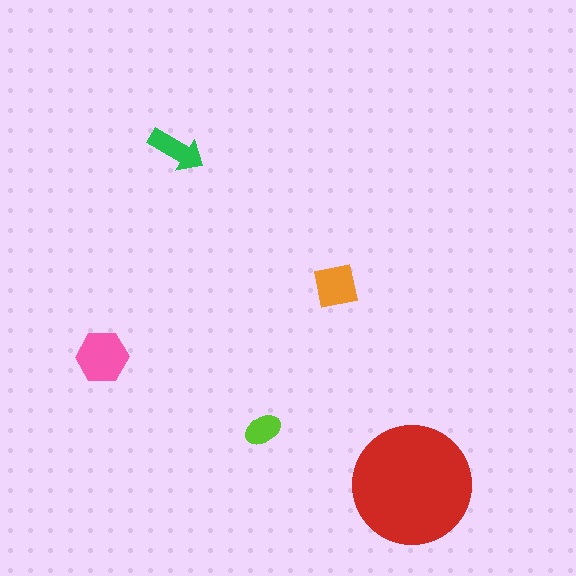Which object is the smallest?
The lime ellipse.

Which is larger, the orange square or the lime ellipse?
The orange square.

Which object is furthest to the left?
The pink hexagon is leftmost.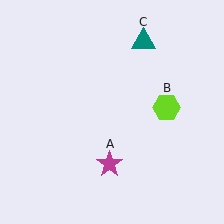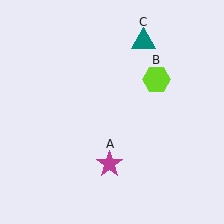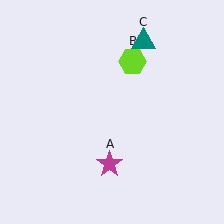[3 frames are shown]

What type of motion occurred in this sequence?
The lime hexagon (object B) rotated counterclockwise around the center of the scene.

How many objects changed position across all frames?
1 object changed position: lime hexagon (object B).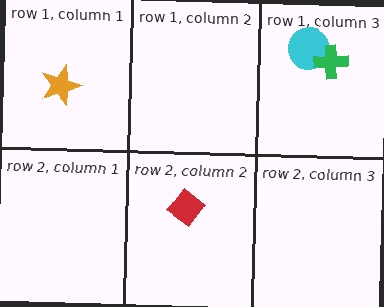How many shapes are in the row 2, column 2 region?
1.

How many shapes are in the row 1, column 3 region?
2.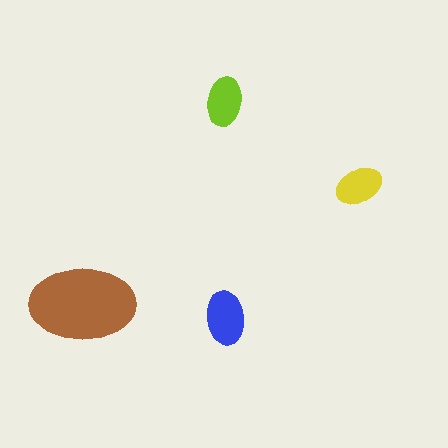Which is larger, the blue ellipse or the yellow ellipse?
The blue one.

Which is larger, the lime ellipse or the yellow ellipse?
The lime one.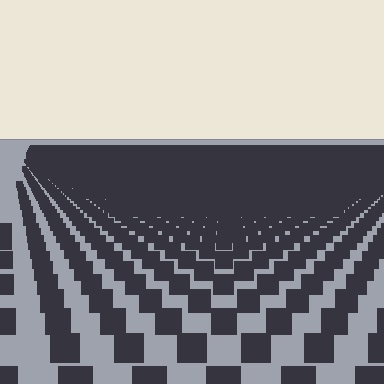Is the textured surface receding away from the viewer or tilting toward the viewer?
The surface is receding away from the viewer. Texture elements get smaller and denser toward the top.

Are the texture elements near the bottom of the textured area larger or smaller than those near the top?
Larger. Near the bottom, elements are closer to the viewer and appear at a bigger on-screen size.